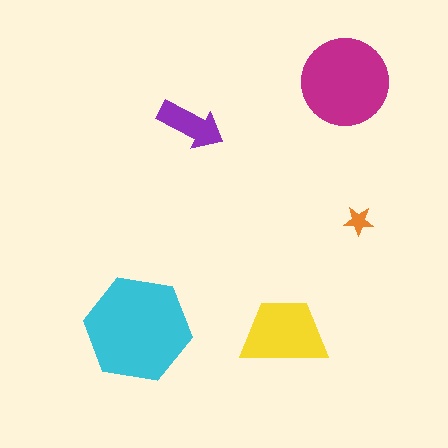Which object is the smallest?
The orange star.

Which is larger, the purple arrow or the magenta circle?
The magenta circle.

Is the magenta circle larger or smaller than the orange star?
Larger.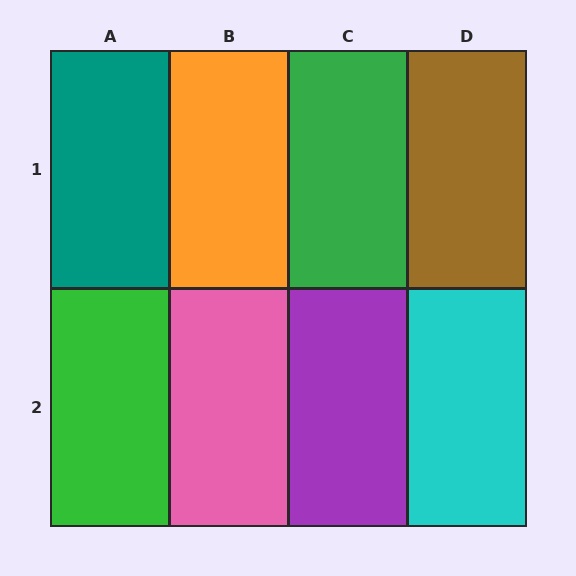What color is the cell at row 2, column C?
Purple.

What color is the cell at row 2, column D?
Cyan.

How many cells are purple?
1 cell is purple.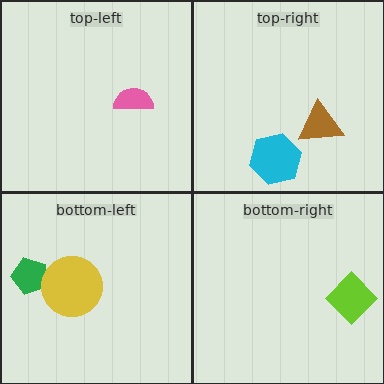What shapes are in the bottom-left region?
The green pentagon, the yellow circle.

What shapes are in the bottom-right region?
The lime diamond.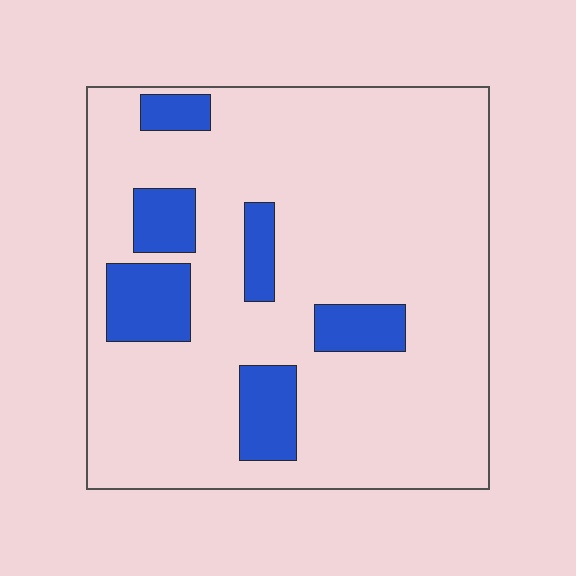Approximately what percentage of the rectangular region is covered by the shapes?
Approximately 15%.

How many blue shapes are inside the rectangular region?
6.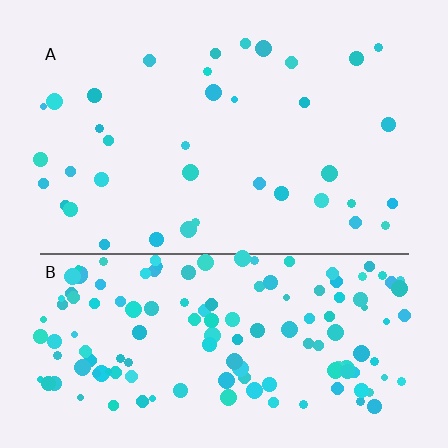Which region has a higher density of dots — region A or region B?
B (the bottom).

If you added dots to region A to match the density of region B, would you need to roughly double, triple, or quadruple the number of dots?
Approximately quadruple.